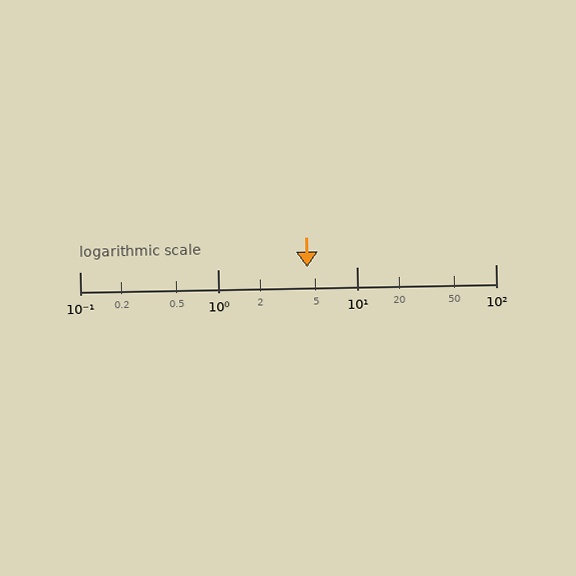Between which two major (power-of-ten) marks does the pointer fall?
The pointer is between 1 and 10.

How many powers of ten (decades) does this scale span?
The scale spans 3 decades, from 0.1 to 100.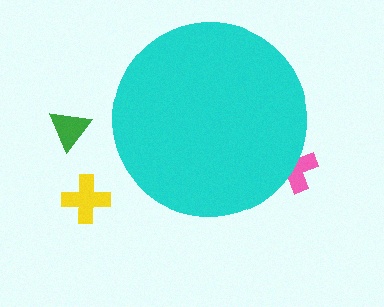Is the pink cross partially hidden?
Yes, the pink cross is partially hidden behind the cyan circle.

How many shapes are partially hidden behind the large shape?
1 shape is partially hidden.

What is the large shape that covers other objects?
A cyan circle.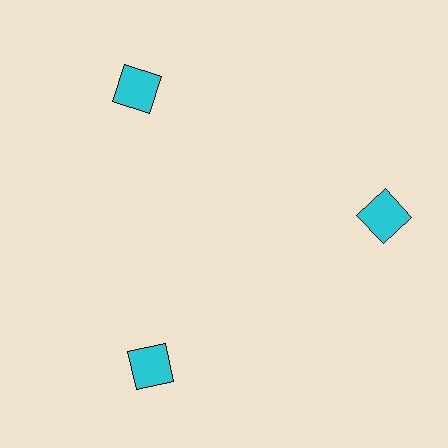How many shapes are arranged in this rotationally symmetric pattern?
There are 3 shapes, arranged in 3 groups of 1.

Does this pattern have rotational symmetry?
Yes, this pattern has 3-fold rotational symmetry. It looks the same after rotating 120 degrees around the center.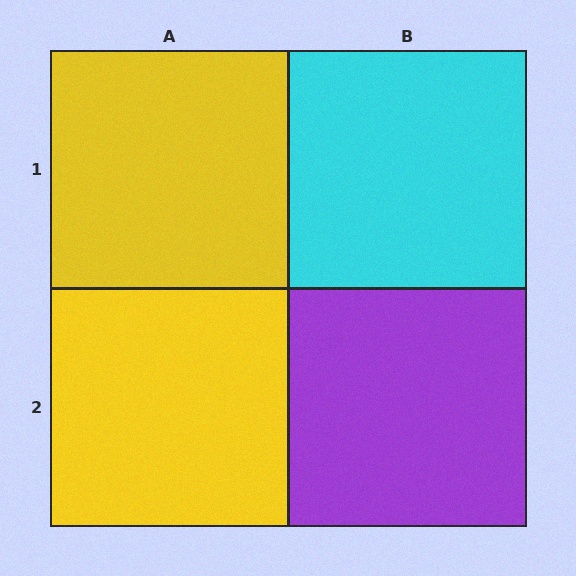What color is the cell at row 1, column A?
Yellow.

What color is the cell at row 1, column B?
Cyan.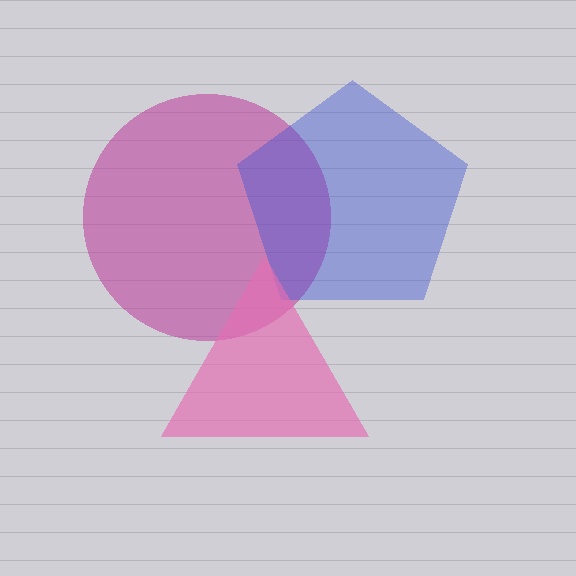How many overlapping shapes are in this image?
There are 3 overlapping shapes in the image.